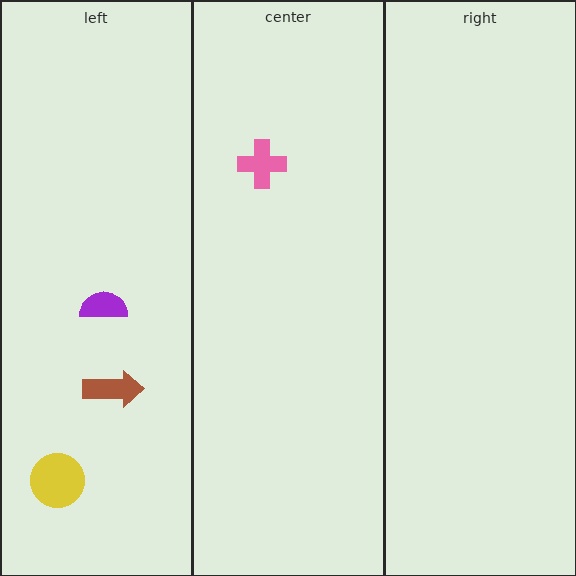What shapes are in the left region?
The purple semicircle, the brown arrow, the yellow circle.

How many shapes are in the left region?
3.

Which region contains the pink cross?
The center region.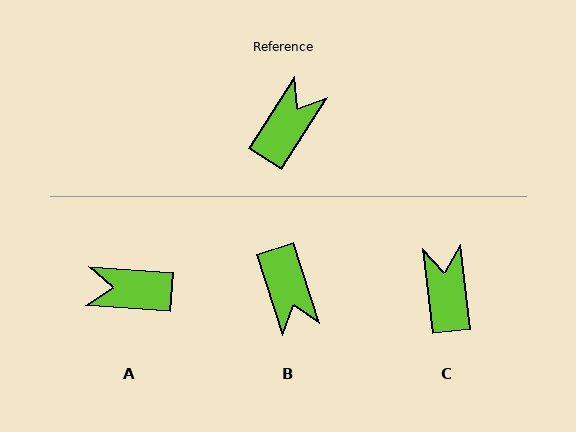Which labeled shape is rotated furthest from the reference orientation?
B, about 130 degrees away.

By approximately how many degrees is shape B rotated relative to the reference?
Approximately 130 degrees clockwise.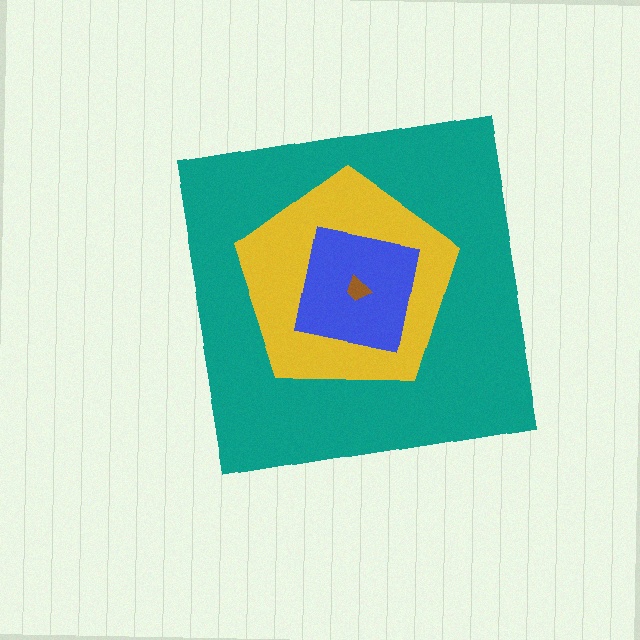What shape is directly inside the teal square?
The yellow pentagon.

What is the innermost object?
The brown trapezoid.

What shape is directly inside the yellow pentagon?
The blue square.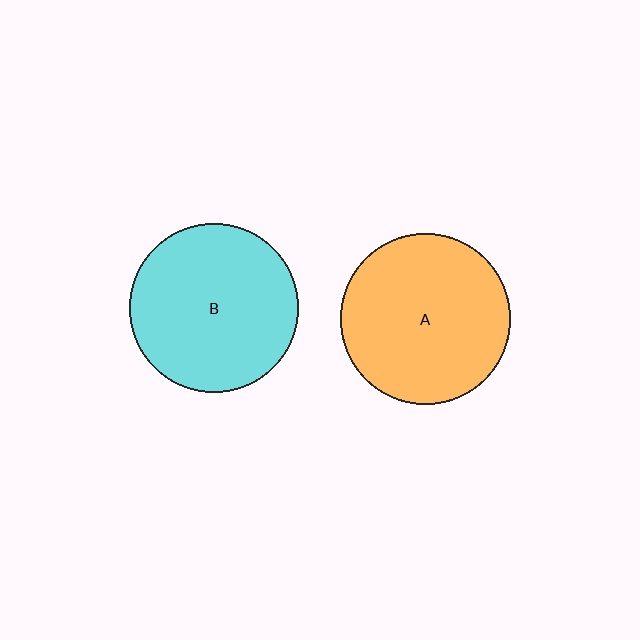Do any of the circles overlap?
No, none of the circles overlap.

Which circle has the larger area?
Circle A (orange).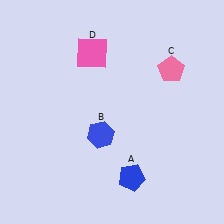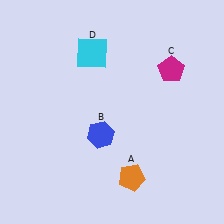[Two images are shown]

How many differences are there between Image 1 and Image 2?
There are 3 differences between the two images.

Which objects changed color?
A changed from blue to orange. C changed from pink to magenta. D changed from pink to cyan.